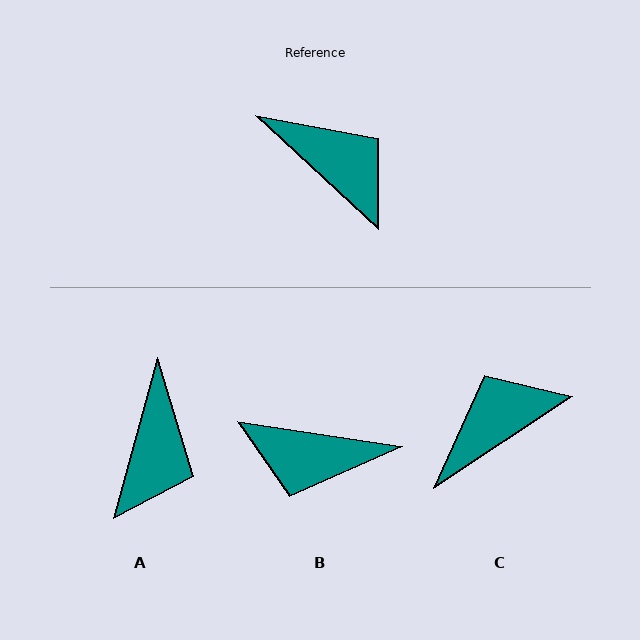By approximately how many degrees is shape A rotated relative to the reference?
Approximately 62 degrees clockwise.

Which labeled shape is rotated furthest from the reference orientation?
B, about 145 degrees away.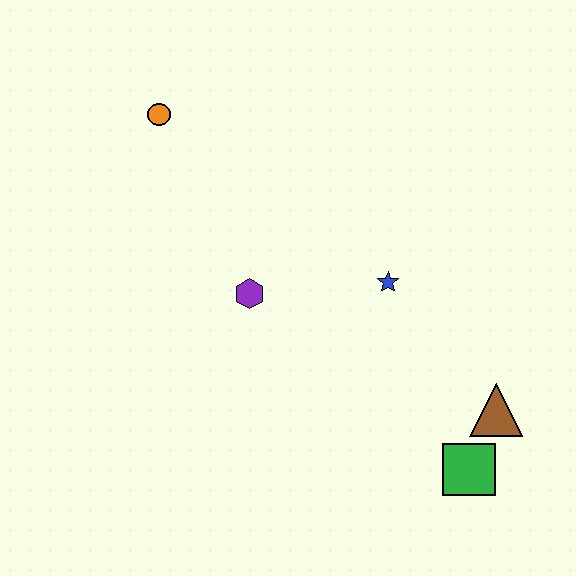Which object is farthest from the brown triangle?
The orange circle is farthest from the brown triangle.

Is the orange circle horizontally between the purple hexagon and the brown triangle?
No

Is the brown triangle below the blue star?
Yes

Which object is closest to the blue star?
The purple hexagon is closest to the blue star.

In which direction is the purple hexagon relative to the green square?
The purple hexagon is to the left of the green square.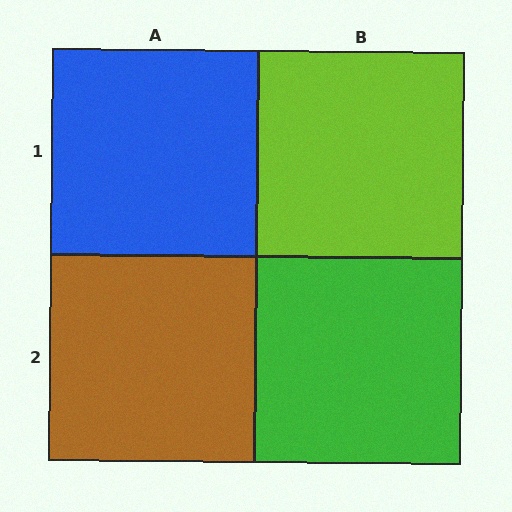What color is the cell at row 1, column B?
Lime.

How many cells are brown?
1 cell is brown.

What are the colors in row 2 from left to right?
Brown, green.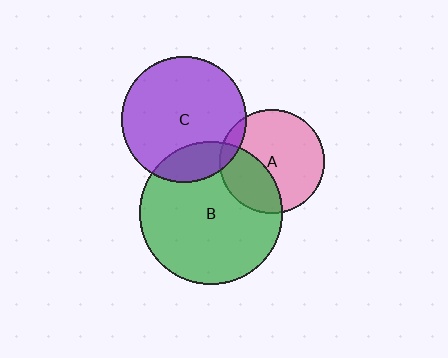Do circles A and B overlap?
Yes.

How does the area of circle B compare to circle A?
Approximately 1.9 times.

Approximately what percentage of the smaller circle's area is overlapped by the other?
Approximately 35%.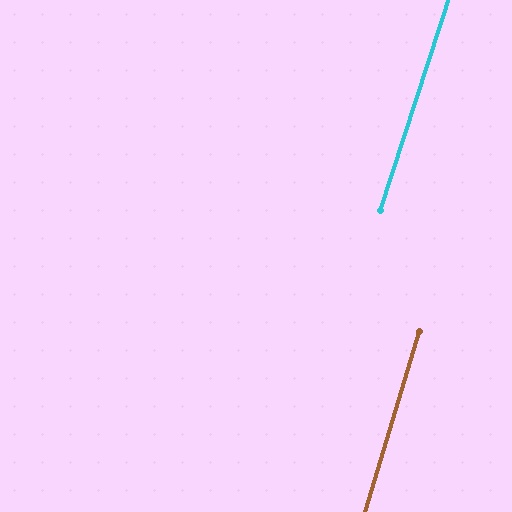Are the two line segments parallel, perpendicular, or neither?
Parallel — their directions differ by only 1.5°.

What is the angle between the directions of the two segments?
Approximately 1 degree.